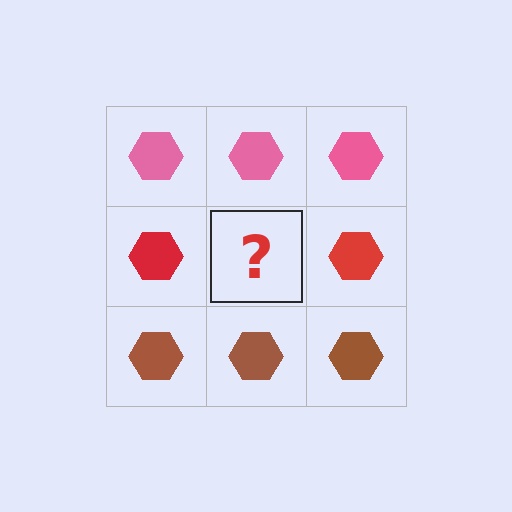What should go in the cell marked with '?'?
The missing cell should contain a red hexagon.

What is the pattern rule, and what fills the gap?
The rule is that each row has a consistent color. The gap should be filled with a red hexagon.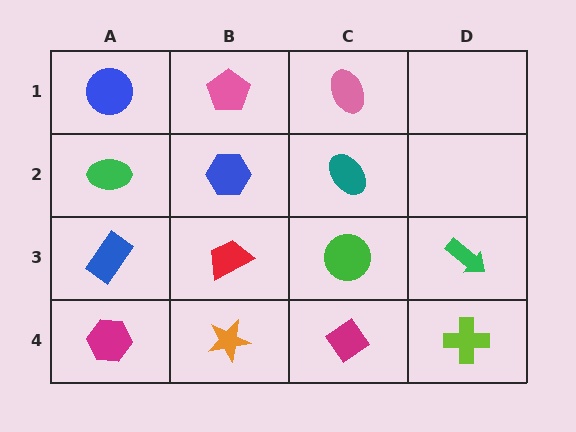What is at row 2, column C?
A teal ellipse.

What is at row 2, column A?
A green ellipse.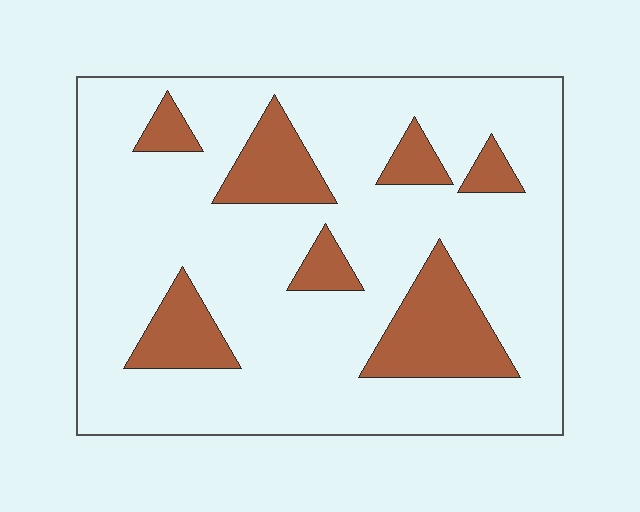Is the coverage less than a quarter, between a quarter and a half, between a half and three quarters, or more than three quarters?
Less than a quarter.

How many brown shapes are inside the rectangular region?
7.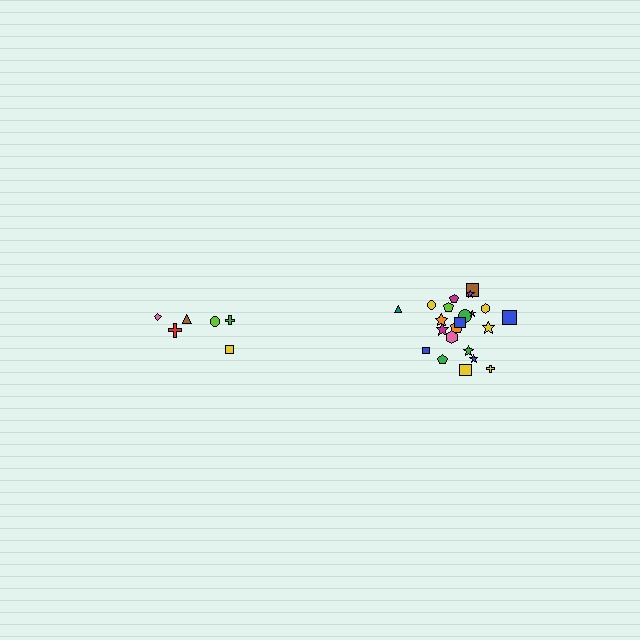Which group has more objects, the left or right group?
The right group.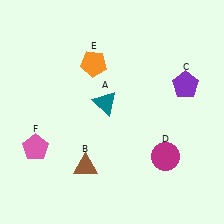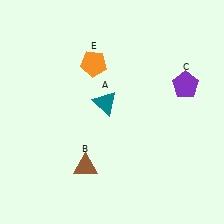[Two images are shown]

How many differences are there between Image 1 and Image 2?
There are 2 differences between the two images.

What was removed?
The magenta circle (D), the pink pentagon (F) were removed in Image 2.